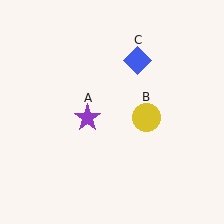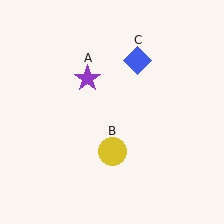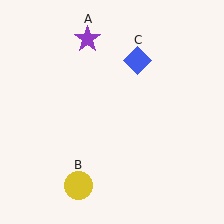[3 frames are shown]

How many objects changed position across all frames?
2 objects changed position: purple star (object A), yellow circle (object B).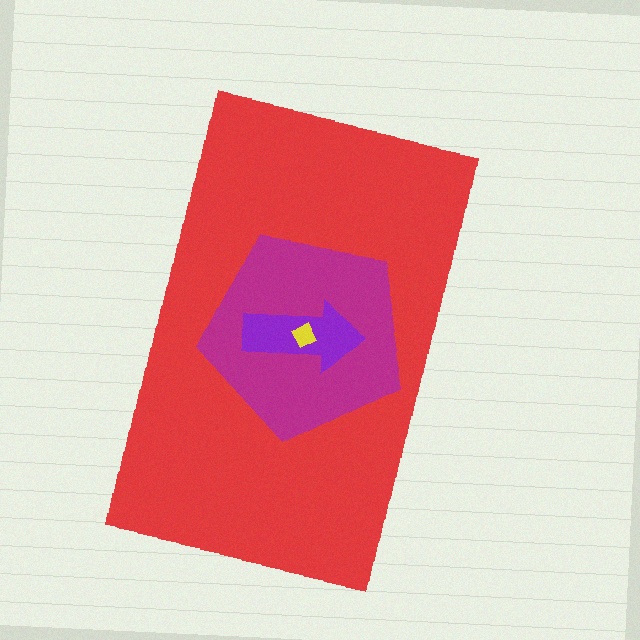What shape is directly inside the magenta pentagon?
The purple arrow.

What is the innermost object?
The yellow square.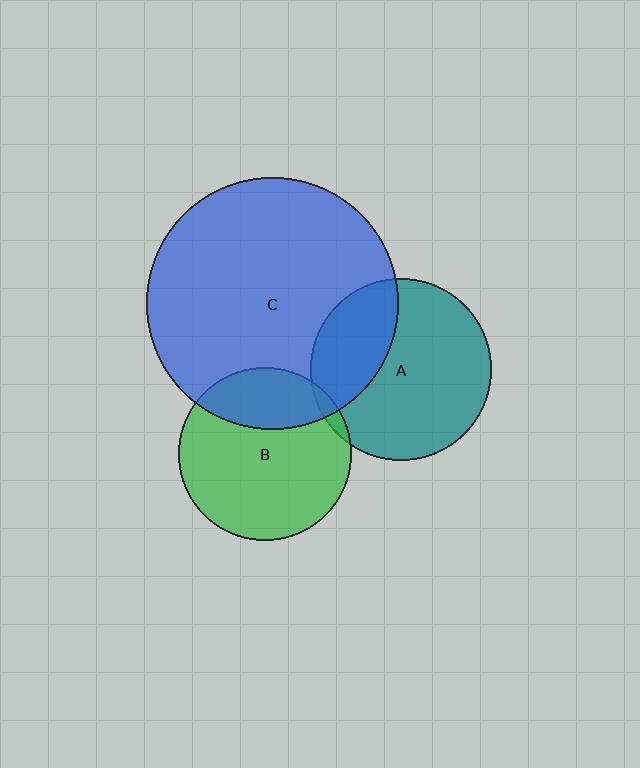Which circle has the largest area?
Circle C (blue).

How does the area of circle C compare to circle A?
Approximately 1.9 times.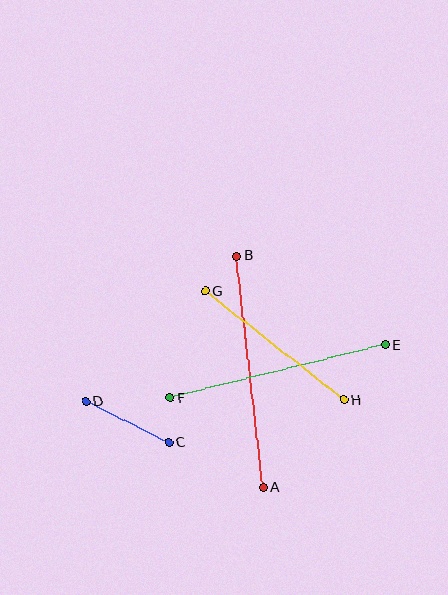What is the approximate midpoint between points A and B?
The midpoint is at approximately (250, 371) pixels.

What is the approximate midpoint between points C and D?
The midpoint is at approximately (127, 422) pixels.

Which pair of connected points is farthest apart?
Points A and B are farthest apart.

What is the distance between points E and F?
The distance is approximately 222 pixels.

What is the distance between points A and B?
The distance is approximately 233 pixels.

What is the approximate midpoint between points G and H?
The midpoint is at approximately (274, 346) pixels.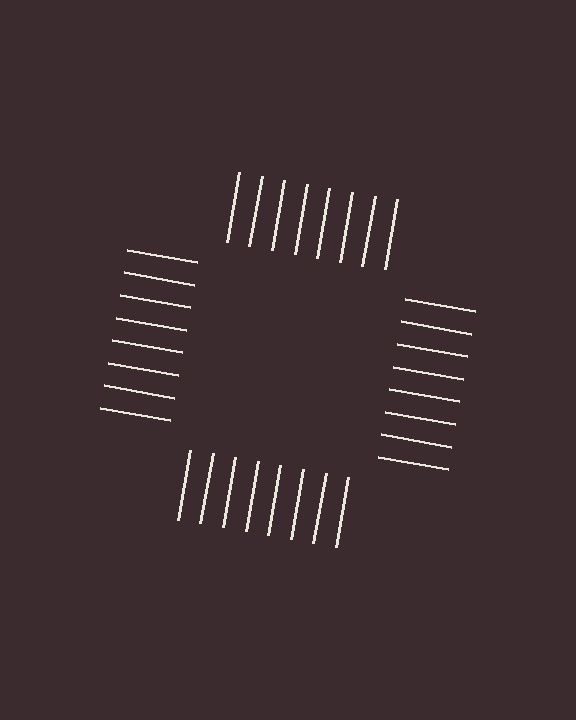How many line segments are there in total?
32 — 8 along each of the 4 edges.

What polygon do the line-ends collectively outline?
An illusory square — the line segments terminate on its edges but no continuous stroke is drawn.